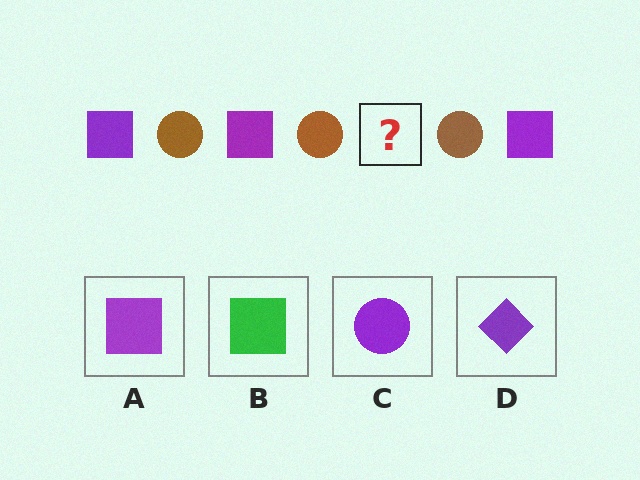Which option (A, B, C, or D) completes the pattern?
A.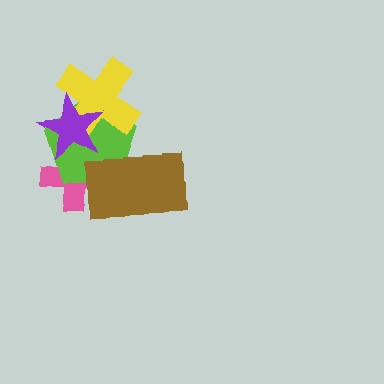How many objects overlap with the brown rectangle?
2 objects overlap with the brown rectangle.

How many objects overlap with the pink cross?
3 objects overlap with the pink cross.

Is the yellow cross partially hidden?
Yes, it is partially covered by another shape.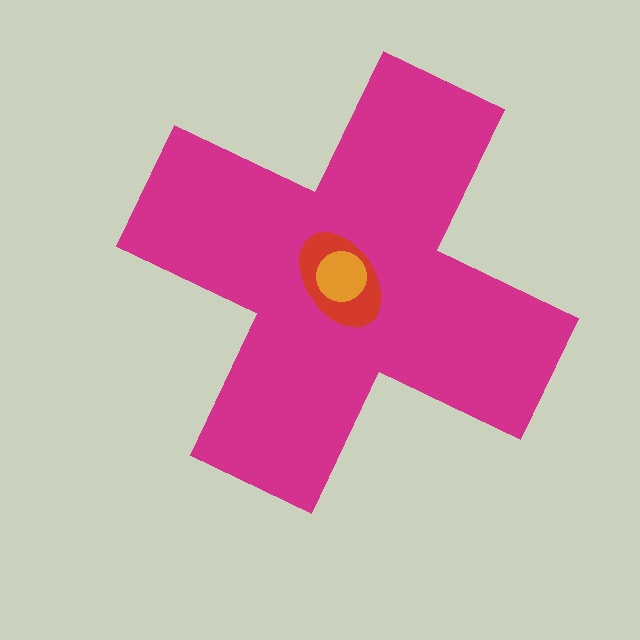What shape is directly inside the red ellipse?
The orange circle.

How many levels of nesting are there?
3.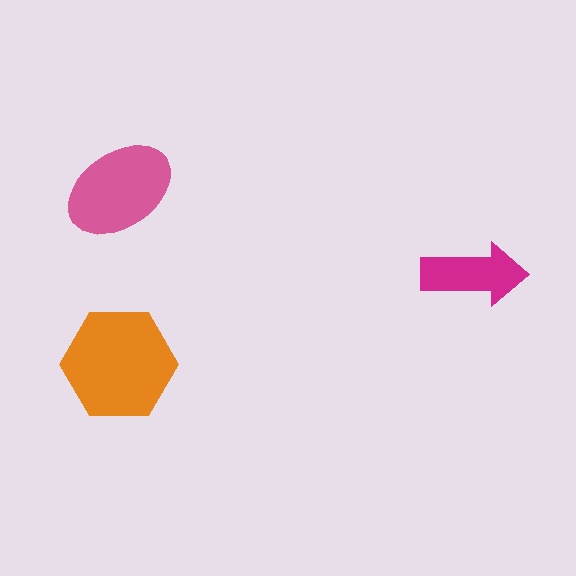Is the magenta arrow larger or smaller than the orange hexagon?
Smaller.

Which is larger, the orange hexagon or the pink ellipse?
The orange hexagon.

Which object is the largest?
The orange hexagon.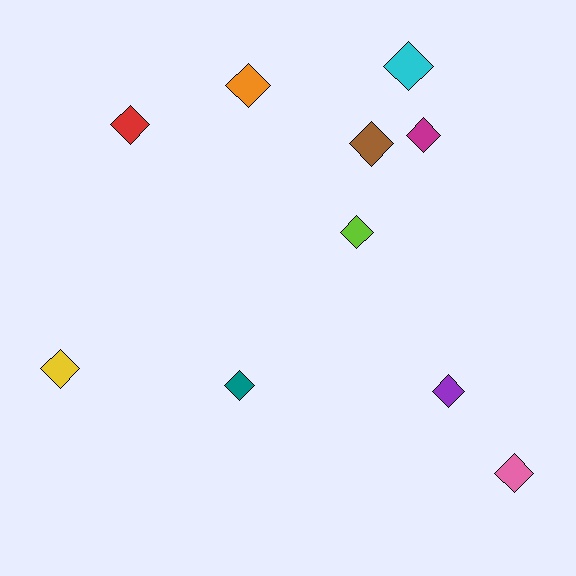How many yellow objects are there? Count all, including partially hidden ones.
There is 1 yellow object.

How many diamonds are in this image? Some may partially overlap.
There are 10 diamonds.